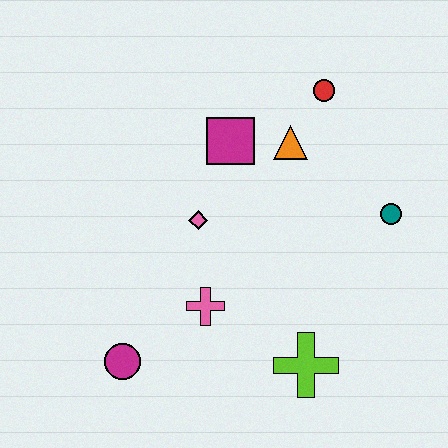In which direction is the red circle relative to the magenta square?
The red circle is to the right of the magenta square.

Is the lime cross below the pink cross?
Yes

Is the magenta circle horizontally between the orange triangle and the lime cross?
No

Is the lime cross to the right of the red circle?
No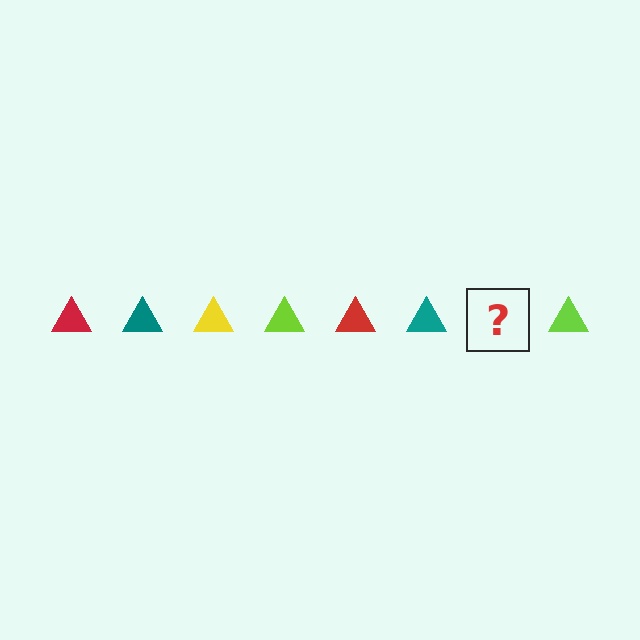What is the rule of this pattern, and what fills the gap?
The rule is that the pattern cycles through red, teal, yellow, lime triangles. The gap should be filled with a yellow triangle.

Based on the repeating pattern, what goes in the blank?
The blank should be a yellow triangle.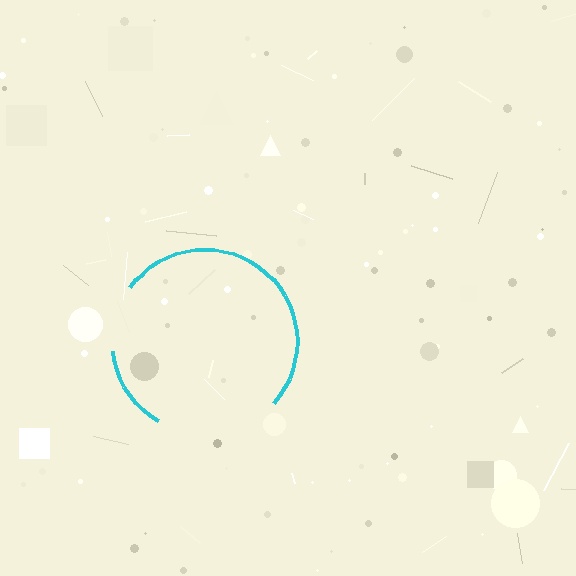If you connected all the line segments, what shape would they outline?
They would outline a circle.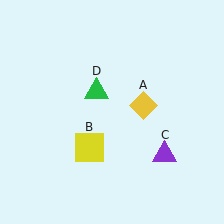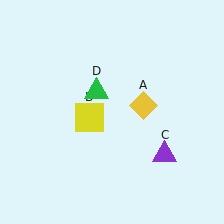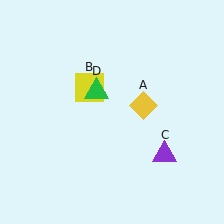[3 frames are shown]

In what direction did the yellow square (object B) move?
The yellow square (object B) moved up.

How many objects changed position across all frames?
1 object changed position: yellow square (object B).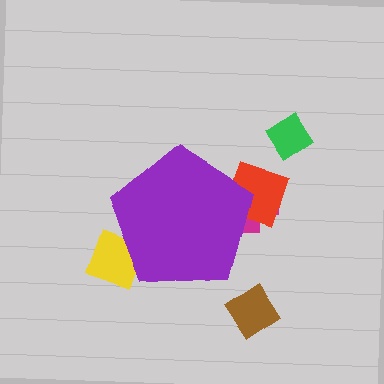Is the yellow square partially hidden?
Yes, the yellow square is partially hidden behind the purple pentagon.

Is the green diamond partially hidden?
No, the green diamond is fully visible.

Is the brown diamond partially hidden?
No, the brown diamond is fully visible.